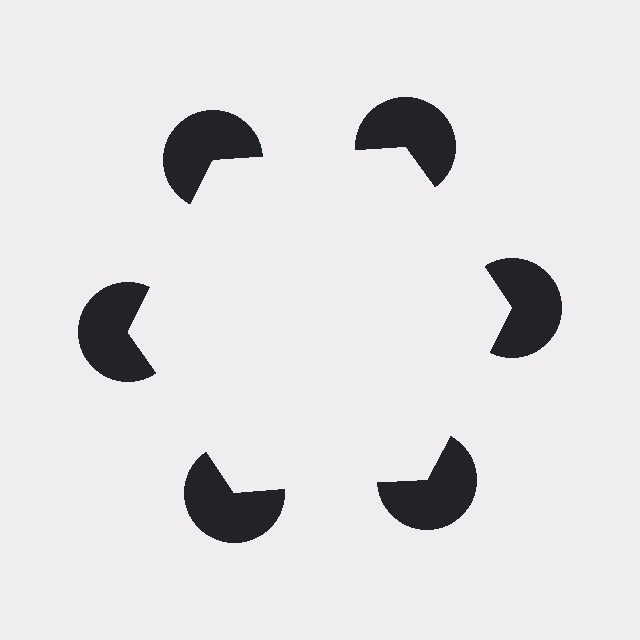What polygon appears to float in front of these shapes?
An illusory hexagon — its edges are inferred from the aligned wedge cuts in the pac-man discs, not physically drawn.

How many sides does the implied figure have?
6 sides.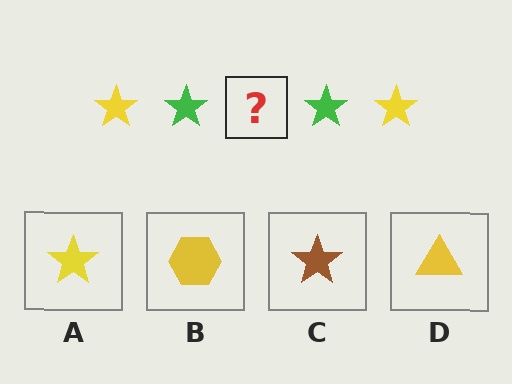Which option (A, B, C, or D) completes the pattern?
A.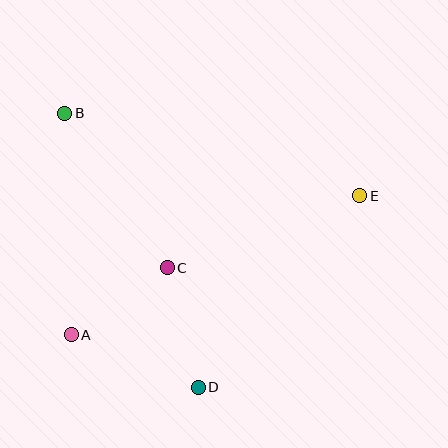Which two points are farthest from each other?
Points A and E are farthest from each other.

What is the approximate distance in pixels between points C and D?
The distance between C and D is approximately 124 pixels.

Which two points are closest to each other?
Points A and C are closest to each other.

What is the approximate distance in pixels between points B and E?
The distance between B and E is approximately 306 pixels.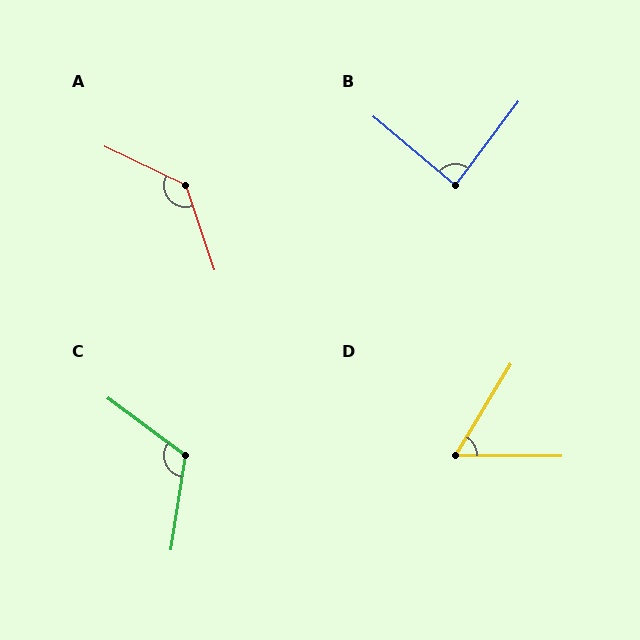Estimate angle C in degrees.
Approximately 118 degrees.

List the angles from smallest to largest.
D (59°), B (87°), C (118°), A (134°).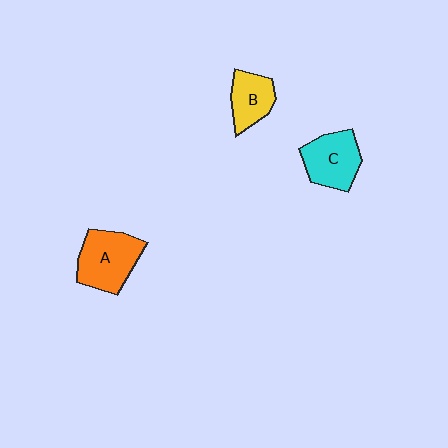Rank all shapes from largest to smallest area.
From largest to smallest: A (orange), C (cyan), B (yellow).